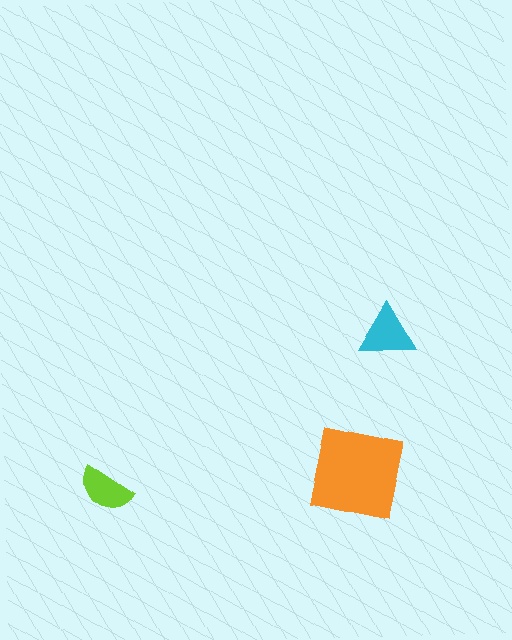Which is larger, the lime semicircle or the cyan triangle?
The cyan triangle.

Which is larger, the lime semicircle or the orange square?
The orange square.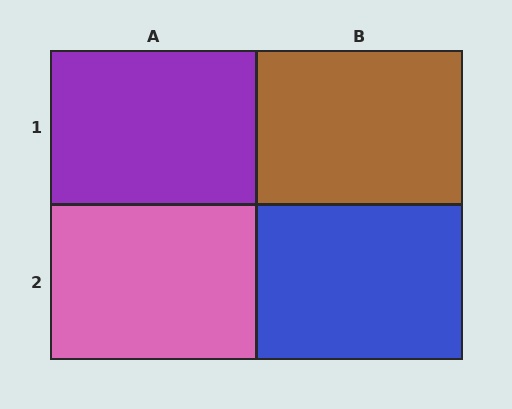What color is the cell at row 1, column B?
Brown.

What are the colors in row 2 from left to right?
Pink, blue.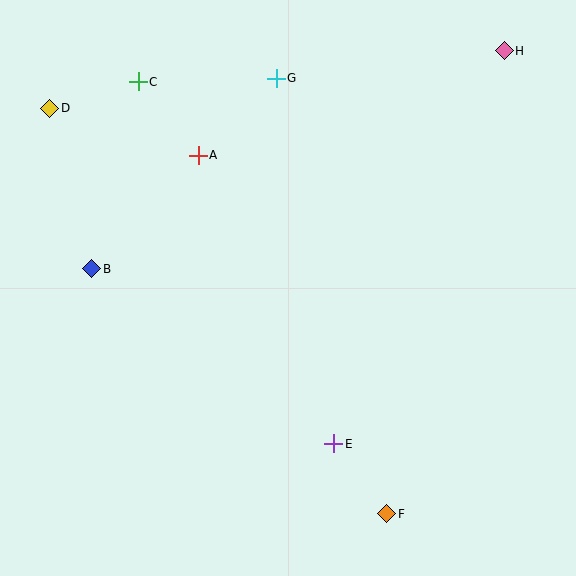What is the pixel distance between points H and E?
The distance between H and E is 428 pixels.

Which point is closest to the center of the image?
Point A at (198, 155) is closest to the center.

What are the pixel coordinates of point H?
Point H is at (504, 51).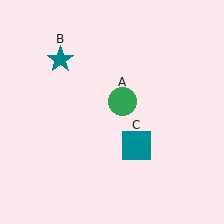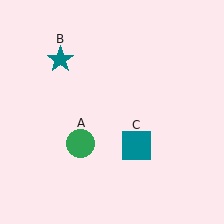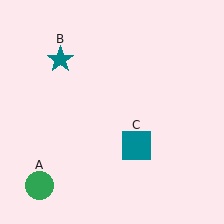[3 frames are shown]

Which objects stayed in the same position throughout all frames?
Teal star (object B) and teal square (object C) remained stationary.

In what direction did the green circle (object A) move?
The green circle (object A) moved down and to the left.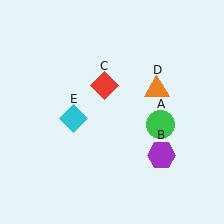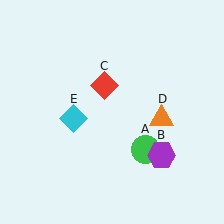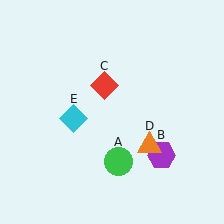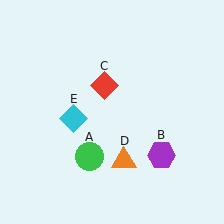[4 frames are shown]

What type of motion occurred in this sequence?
The green circle (object A), orange triangle (object D) rotated clockwise around the center of the scene.